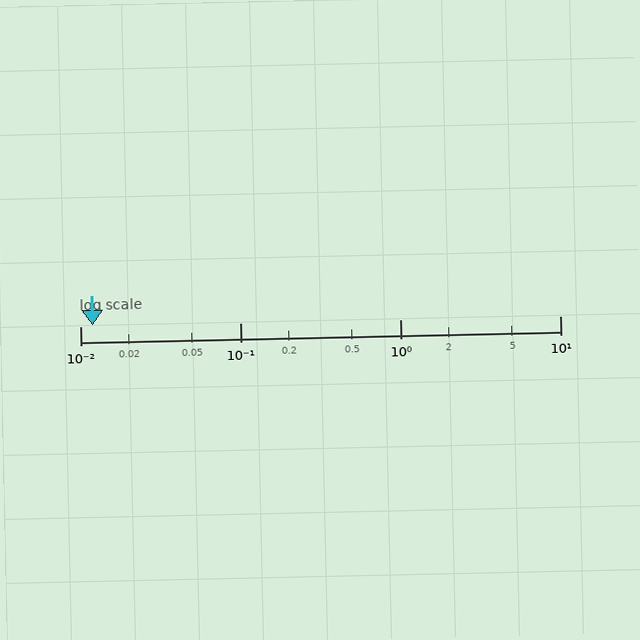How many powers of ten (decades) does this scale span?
The scale spans 3 decades, from 0.01 to 10.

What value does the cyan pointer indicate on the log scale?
The pointer indicates approximately 0.012.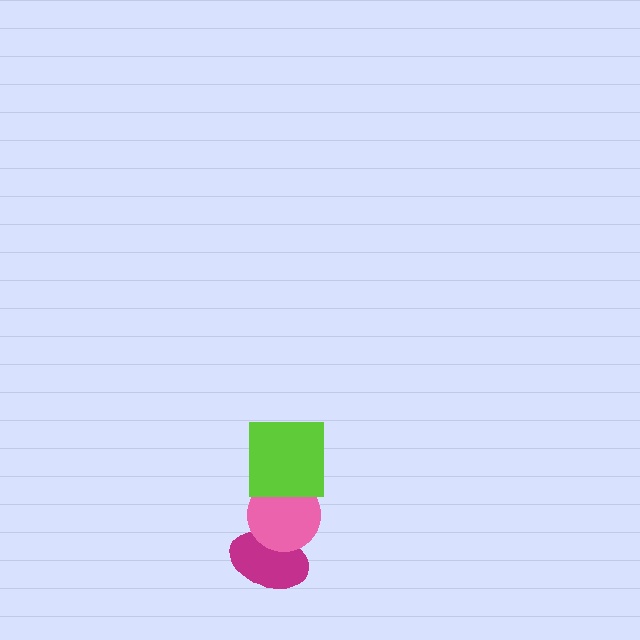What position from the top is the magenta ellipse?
The magenta ellipse is 3rd from the top.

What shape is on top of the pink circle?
The lime square is on top of the pink circle.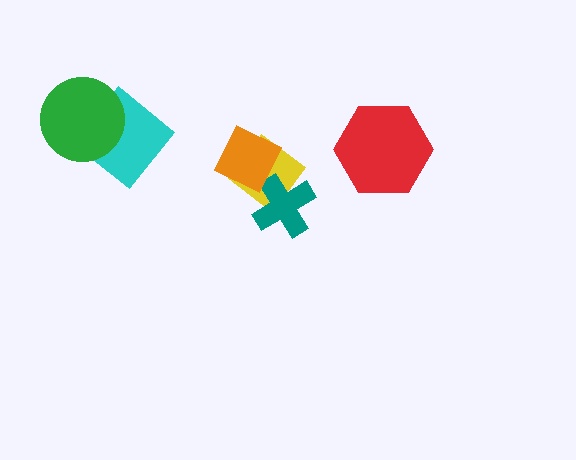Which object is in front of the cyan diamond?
The green circle is in front of the cyan diamond.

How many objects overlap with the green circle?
1 object overlaps with the green circle.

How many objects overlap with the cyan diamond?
1 object overlaps with the cyan diamond.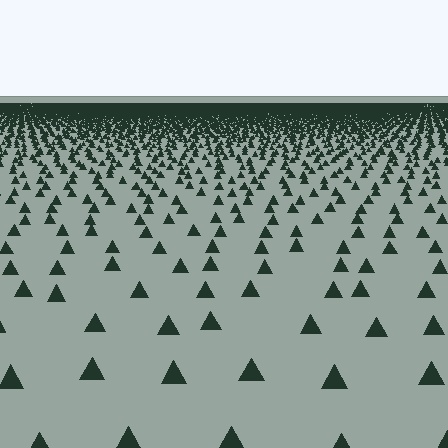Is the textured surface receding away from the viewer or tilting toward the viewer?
The surface is receding away from the viewer. Texture elements get smaller and denser toward the top.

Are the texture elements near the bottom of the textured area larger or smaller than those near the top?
Larger. Near the bottom, elements are closer to the viewer and appear at a bigger on-screen size.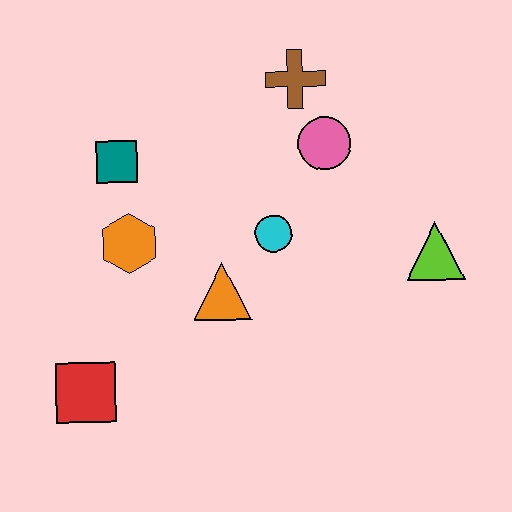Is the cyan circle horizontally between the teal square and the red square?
No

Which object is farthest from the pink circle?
The red square is farthest from the pink circle.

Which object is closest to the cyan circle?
The orange triangle is closest to the cyan circle.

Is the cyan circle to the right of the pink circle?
No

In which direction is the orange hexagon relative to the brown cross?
The orange hexagon is to the left of the brown cross.